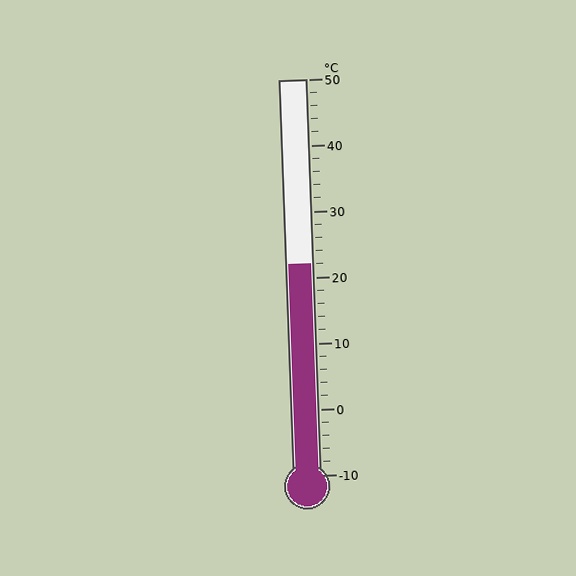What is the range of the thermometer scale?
The thermometer scale ranges from -10°C to 50°C.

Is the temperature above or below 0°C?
The temperature is above 0°C.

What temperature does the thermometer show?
The thermometer shows approximately 22°C.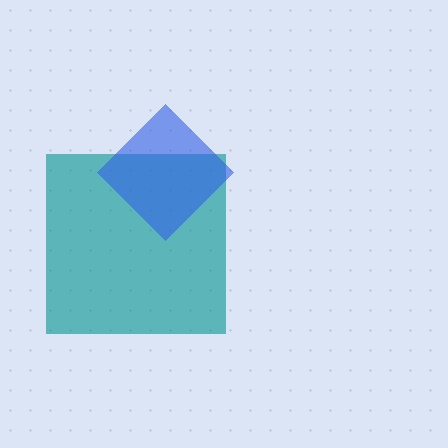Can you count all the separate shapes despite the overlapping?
Yes, there are 2 separate shapes.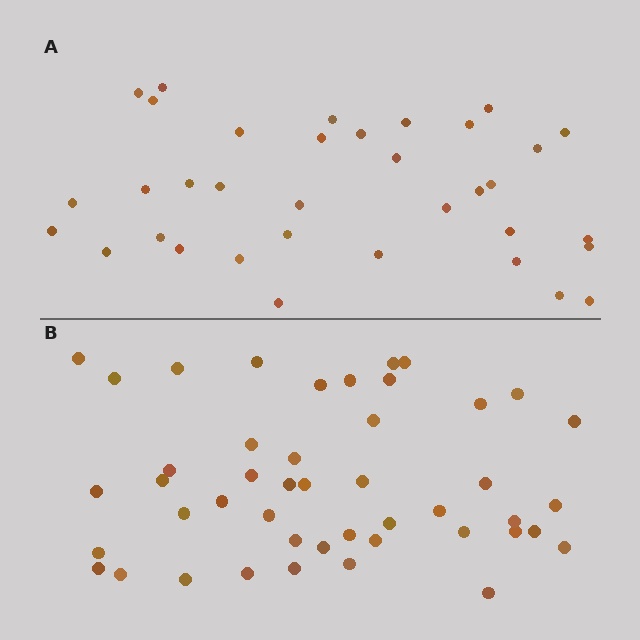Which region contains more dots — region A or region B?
Region B (the bottom region) has more dots.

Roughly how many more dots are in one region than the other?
Region B has roughly 12 or so more dots than region A.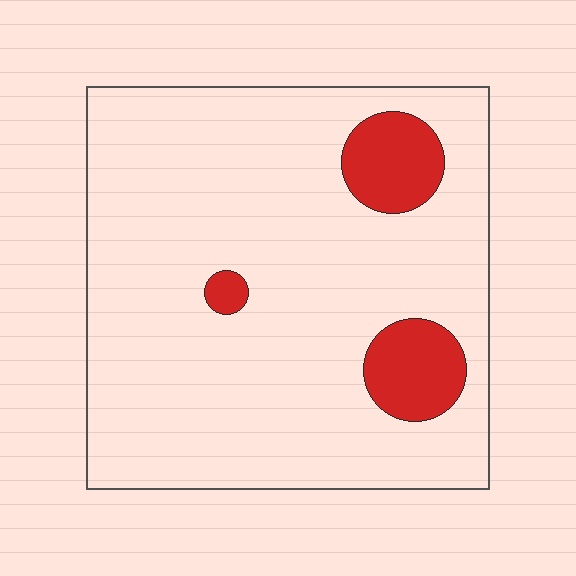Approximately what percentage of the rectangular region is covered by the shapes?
Approximately 10%.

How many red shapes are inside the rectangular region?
3.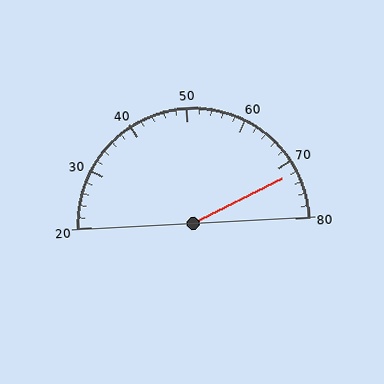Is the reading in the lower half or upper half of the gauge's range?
The reading is in the upper half of the range (20 to 80).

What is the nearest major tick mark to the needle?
The nearest major tick mark is 70.